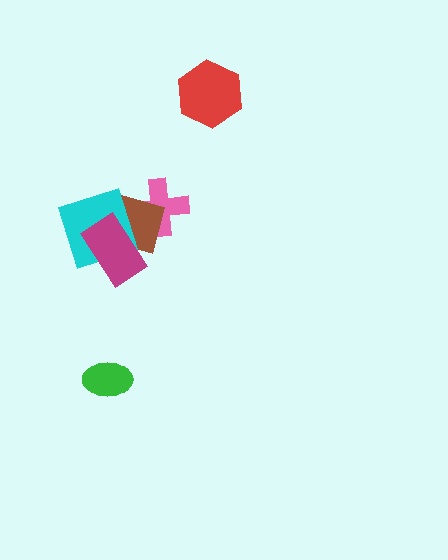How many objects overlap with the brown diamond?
3 objects overlap with the brown diamond.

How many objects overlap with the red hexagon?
0 objects overlap with the red hexagon.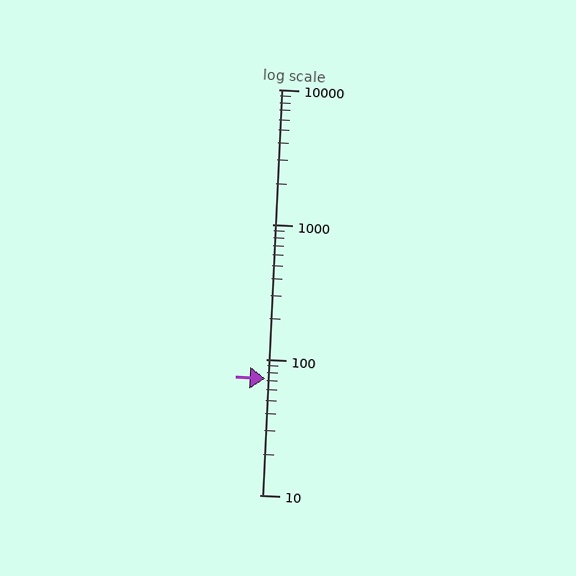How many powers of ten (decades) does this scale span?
The scale spans 3 decades, from 10 to 10000.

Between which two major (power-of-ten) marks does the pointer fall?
The pointer is between 10 and 100.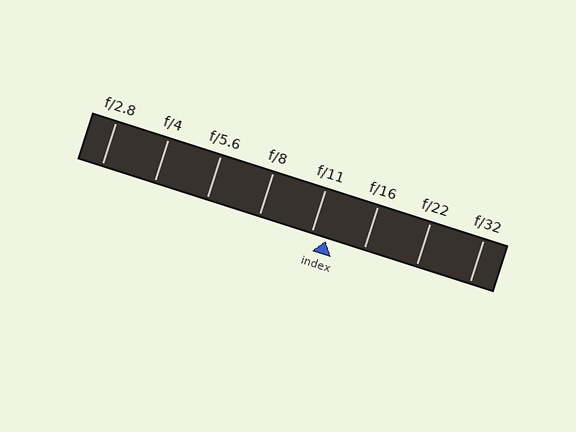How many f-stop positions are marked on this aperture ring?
There are 8 f-stop positions marked.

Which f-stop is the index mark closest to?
The index mark is closest to f/11.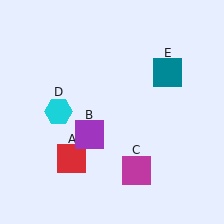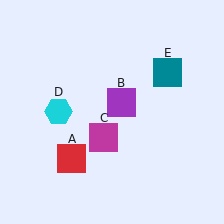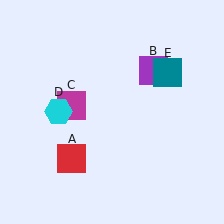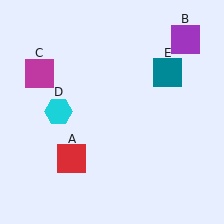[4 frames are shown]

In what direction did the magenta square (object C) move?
The magenta square (object C) moved up and to the left.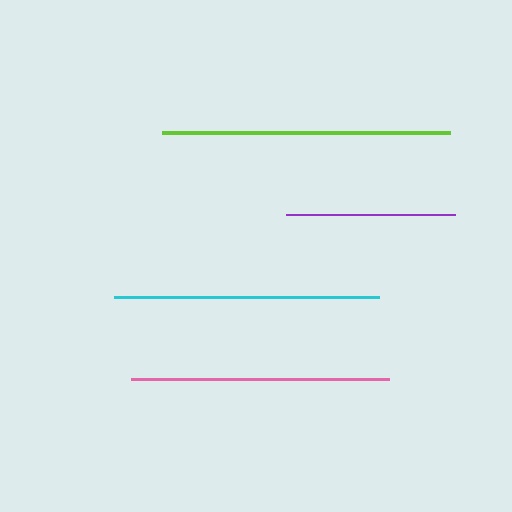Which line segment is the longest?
The lime line is the longest at approximately 288 pixels.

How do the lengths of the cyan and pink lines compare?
The cyan and pink lines are approximately the same length.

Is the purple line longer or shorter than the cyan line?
The cyan line is longer than the purple line.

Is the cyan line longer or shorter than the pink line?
The cyan line is longer than the pink line.